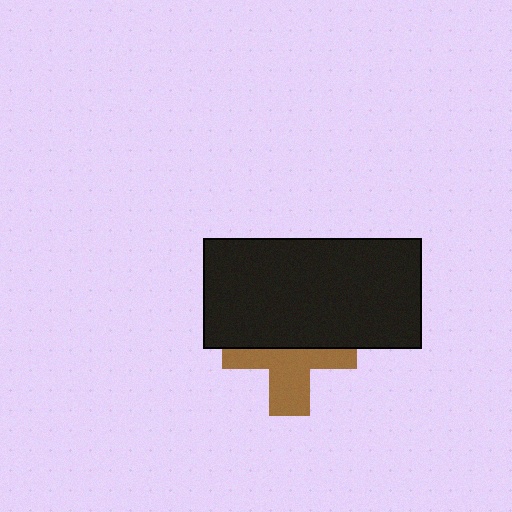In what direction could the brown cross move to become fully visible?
The brown cross could move down. That would shift it out from behind the black rectangle entirely.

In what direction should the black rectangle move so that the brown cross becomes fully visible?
The black rectangle should move up. That is the shortest direction to clear the overlap and leave the brown cross fully visible.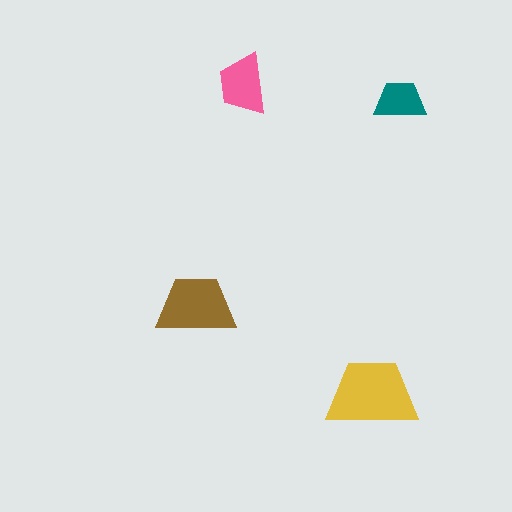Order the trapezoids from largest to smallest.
the yellow one, the brown one, the pink one, the teal one.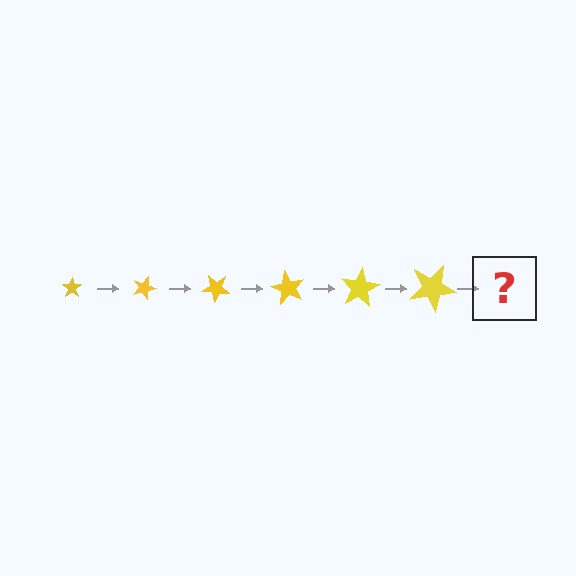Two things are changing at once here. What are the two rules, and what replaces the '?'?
The two rules are that the star grows larger each step and it rotates 20 degrees each step. The '?' should be a star, larger than the previous one and rotated 120 degrees from the start.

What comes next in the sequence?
The next element should be a star, larger than the previous one and rotated 120 degrees from the start.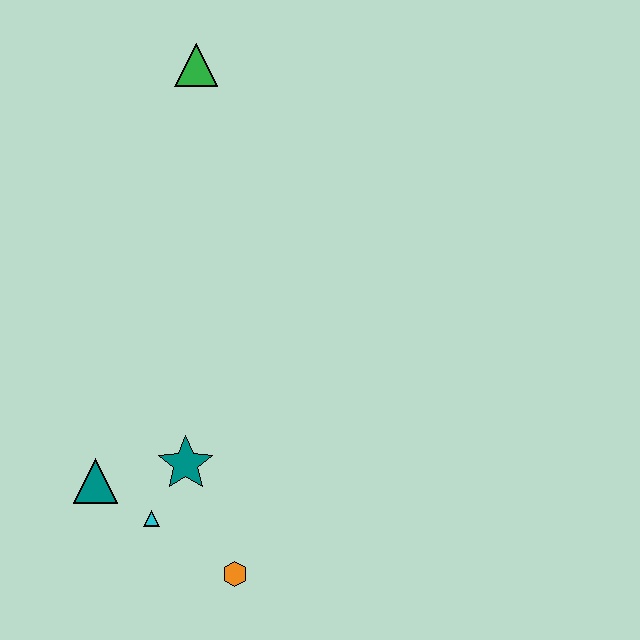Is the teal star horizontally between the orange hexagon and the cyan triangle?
Yes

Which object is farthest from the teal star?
The green triangle is farthest from the teal star.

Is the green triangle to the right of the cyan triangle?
Yes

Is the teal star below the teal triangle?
No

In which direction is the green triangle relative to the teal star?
The green triangle is above the teal star.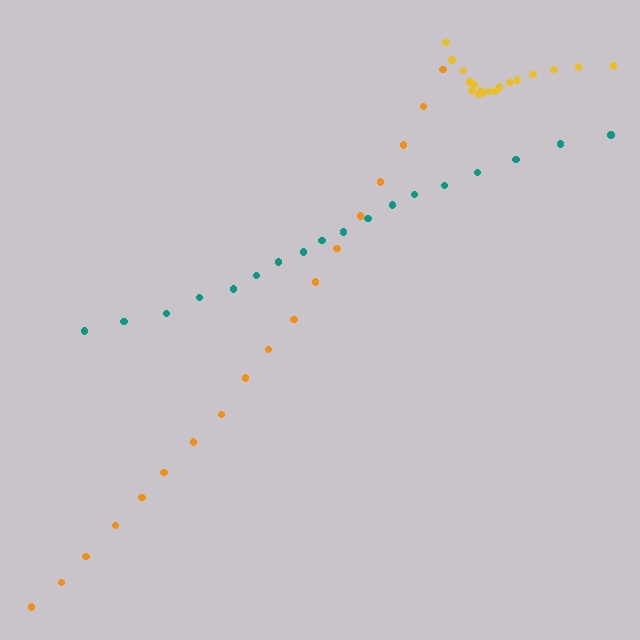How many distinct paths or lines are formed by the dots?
There are 3 distinct paths.